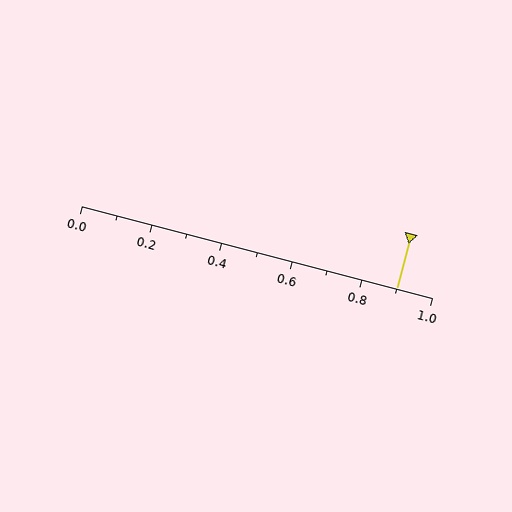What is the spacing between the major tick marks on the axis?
The major ticks are spaced 0.2 apart.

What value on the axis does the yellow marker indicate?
The marker indicates approximately 0.9.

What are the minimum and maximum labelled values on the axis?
The axis runs from 0.0 to 1.0.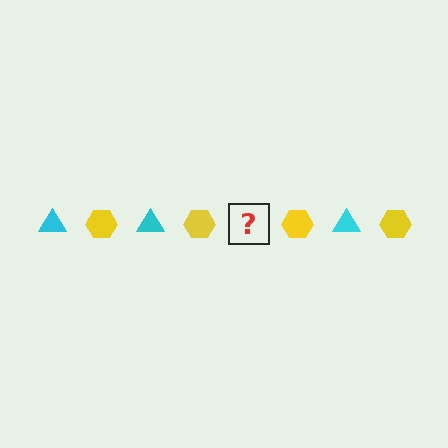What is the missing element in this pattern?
The missing element is a cyan triangle.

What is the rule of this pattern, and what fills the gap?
The rule is that the pattern alternates between cyan triangle and yellow hexagon. The gap should be filled with a cyan triangle.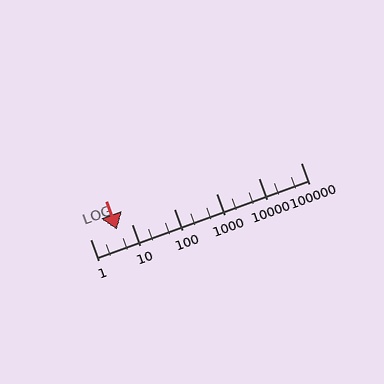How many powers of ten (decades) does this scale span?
The scale spans 5 decades, from 1 to 100000.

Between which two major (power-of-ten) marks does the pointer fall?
The pointer is between 1 and 10.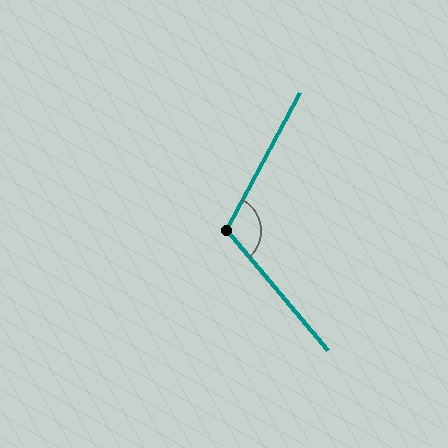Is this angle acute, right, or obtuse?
It is obtuse.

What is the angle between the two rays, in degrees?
Approximately 112 degrees.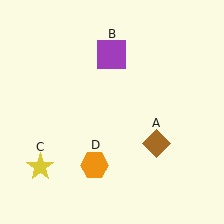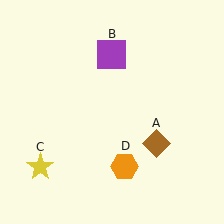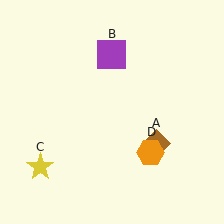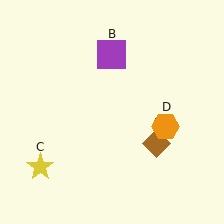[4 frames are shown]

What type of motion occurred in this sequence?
The orange hexagon (object D) rotated counterclockwise around the center of the scene.